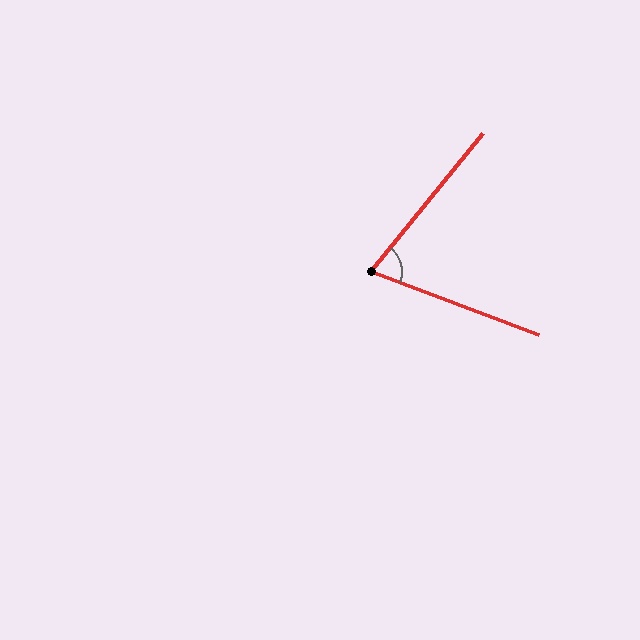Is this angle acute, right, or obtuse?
It is acute.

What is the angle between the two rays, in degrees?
Approximately 71 degrees.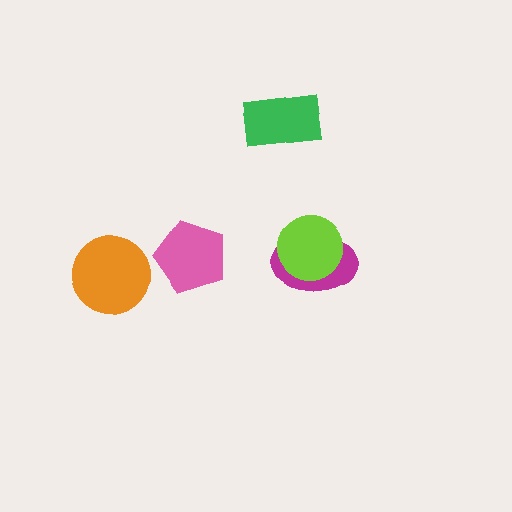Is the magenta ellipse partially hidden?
Yes, it is partially covered by another shape.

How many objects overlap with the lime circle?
1 object overlaps with the lime circle.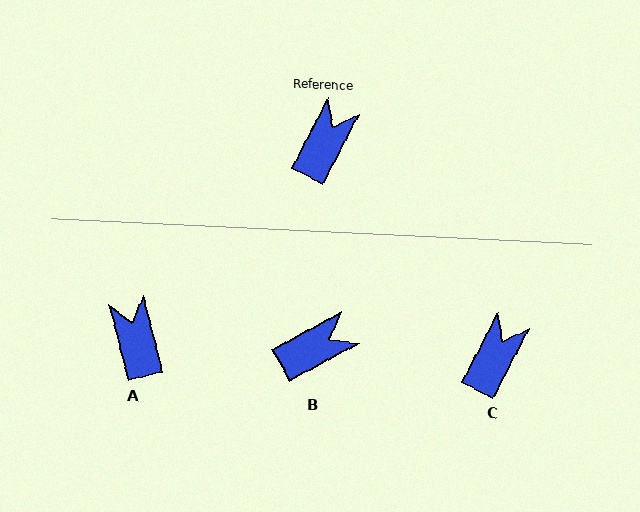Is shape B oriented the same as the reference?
No, it is off by about 34 degrees.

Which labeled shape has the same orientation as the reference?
C.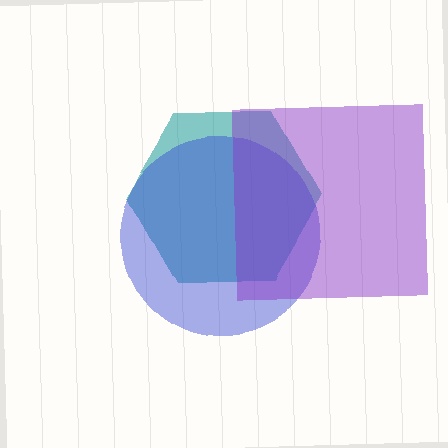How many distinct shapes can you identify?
There are 3 distinct shapes: a teal hexagon, a blue circle, a purple square.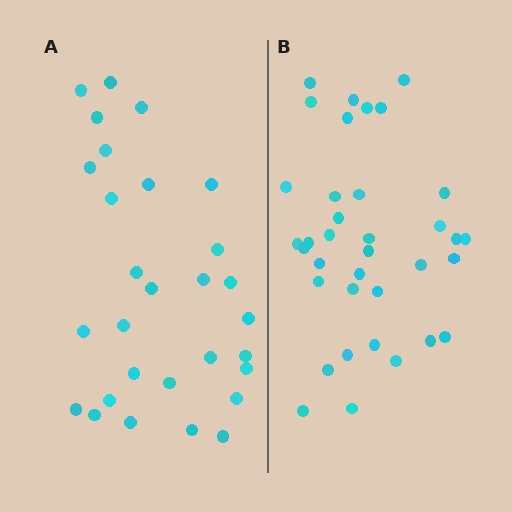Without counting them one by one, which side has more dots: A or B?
Region B (the right region) has more dots.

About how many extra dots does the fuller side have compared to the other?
Region B has roughly 8 or so more dots than region A.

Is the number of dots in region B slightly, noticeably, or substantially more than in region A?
Region B has only slightly more — the two regions are fairly close. The ratio is roughly 1.2 to 1.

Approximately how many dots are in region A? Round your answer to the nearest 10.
About 30 dots. (The exact count is 29, which rounds to 30.)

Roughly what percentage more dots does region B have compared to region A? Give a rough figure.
About 25% more.